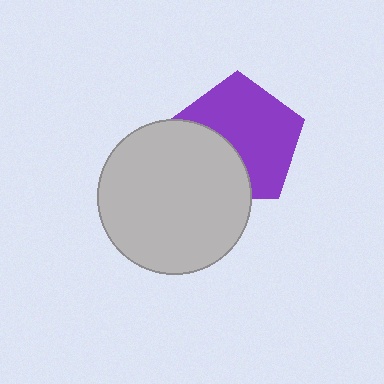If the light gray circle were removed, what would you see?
You would see the complete purple pentagon.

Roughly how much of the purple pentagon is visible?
About half of it is visible (roughly 64%).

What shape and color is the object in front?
The object in front is a light gray circle.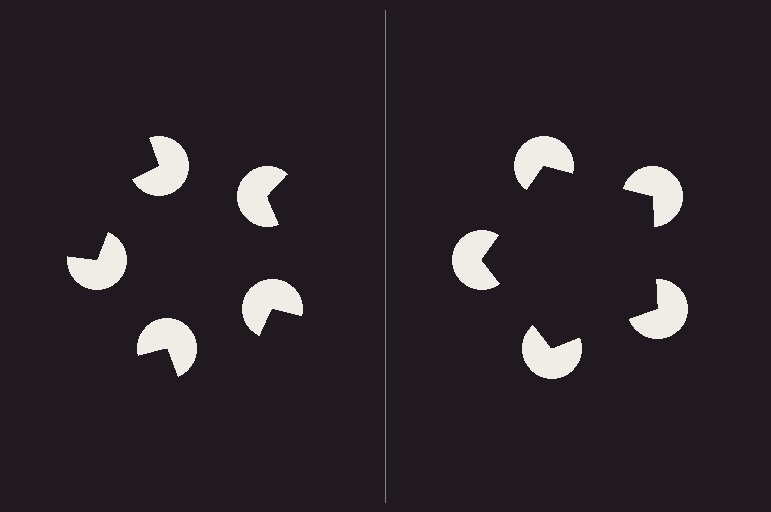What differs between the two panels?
The pac-man discs are positioned identically on both sides; only the wedge orientations differ. On the right they align to a pentagon; on the left they are misaligned.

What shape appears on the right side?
An illusory pentagon.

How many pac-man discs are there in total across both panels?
10 — 5 on each side.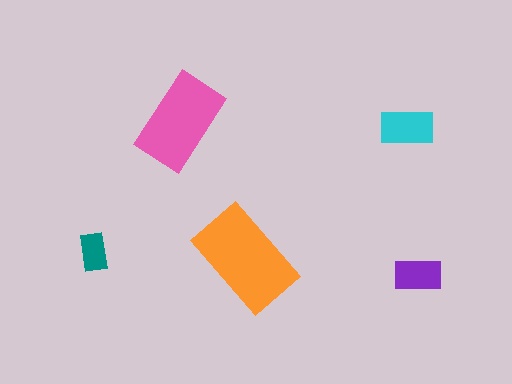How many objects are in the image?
There are 5 objects in the image.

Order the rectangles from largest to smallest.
the orange one, the pink one, the cyan one, the purple one, the teal one.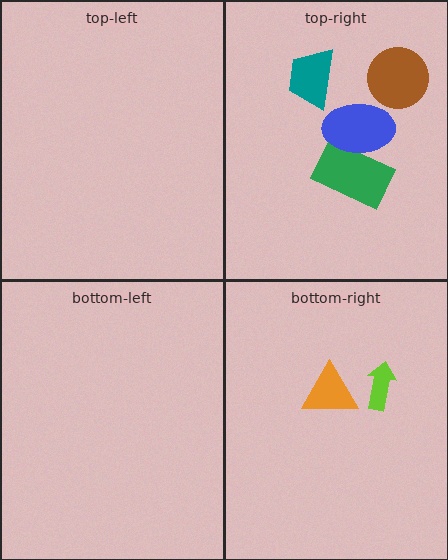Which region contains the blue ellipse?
The top-right region.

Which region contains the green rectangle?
The top-right region.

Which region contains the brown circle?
The top-right region.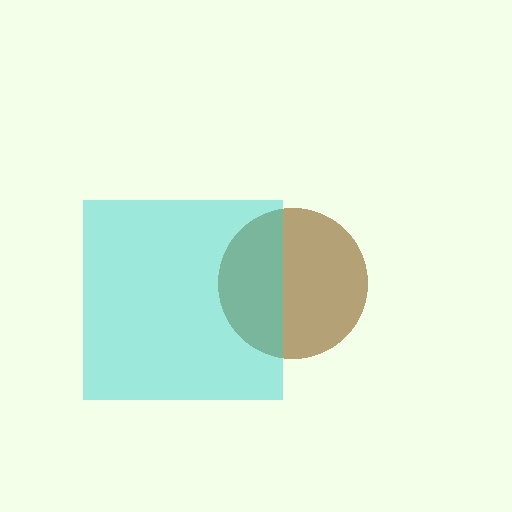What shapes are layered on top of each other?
The layered shapes are: a brown circle, a cyan square.